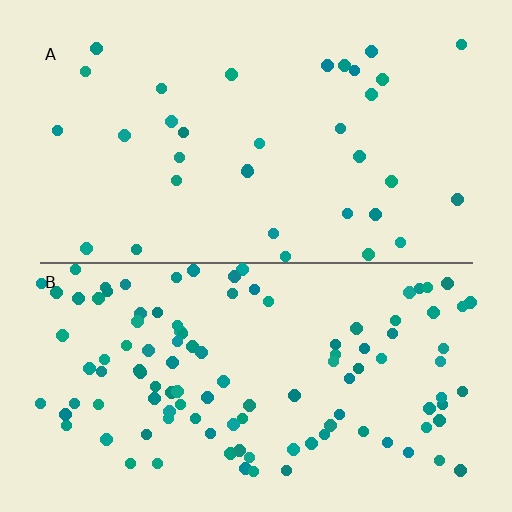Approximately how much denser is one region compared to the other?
Approximately 3.3× — region B over region A.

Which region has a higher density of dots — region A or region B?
B (the bottom).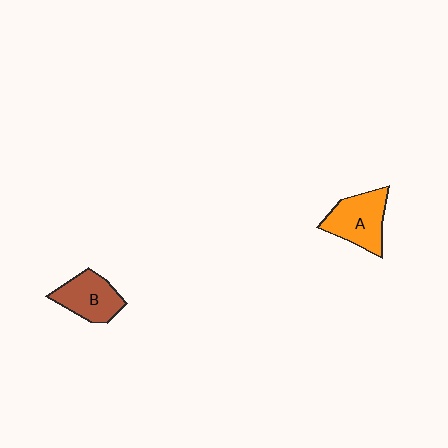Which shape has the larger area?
Shape A (orange).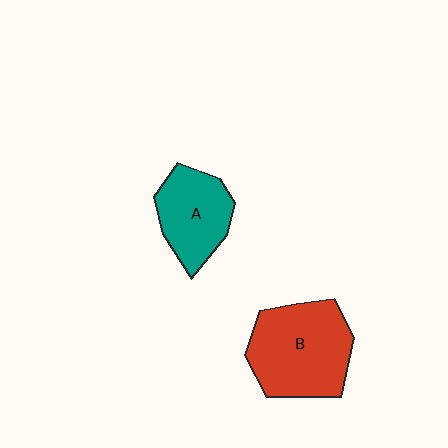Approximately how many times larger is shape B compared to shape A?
Approximately 1.5 times.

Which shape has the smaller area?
Shape A (teal).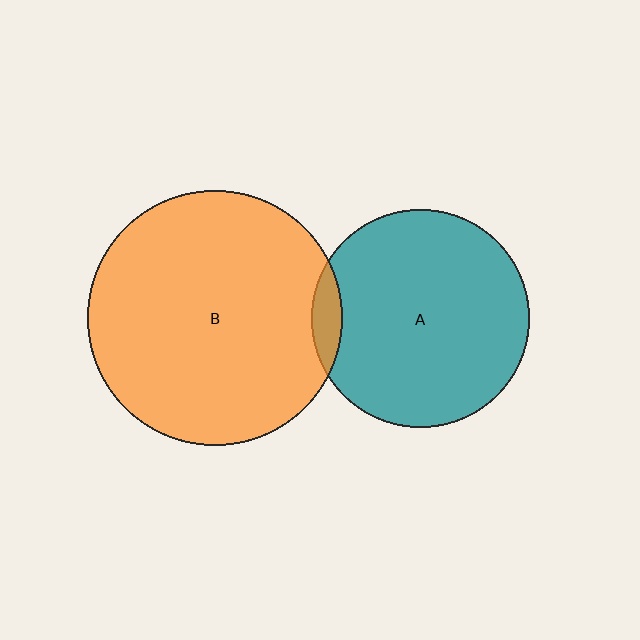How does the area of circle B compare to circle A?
Approximately 1.4 times.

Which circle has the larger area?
Circle B (orange).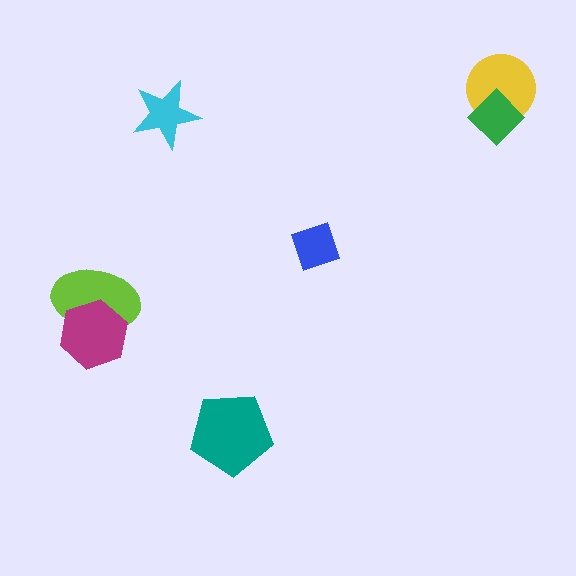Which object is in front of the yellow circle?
The green diamond is in front of the yellow circle.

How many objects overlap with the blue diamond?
0 objects overlap with the blue diamond.